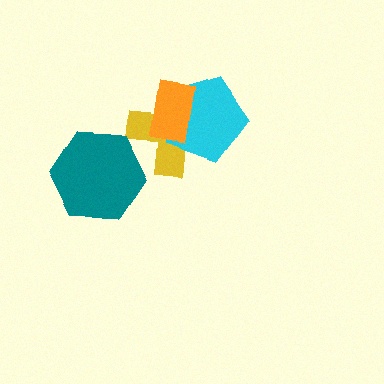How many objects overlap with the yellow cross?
2 objects overlap with the yellow cross.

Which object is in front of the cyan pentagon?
The orange rectangle is in front of the cyan pentagon.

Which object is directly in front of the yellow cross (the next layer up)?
The cyan pentagon is directly in front of the yellow cross.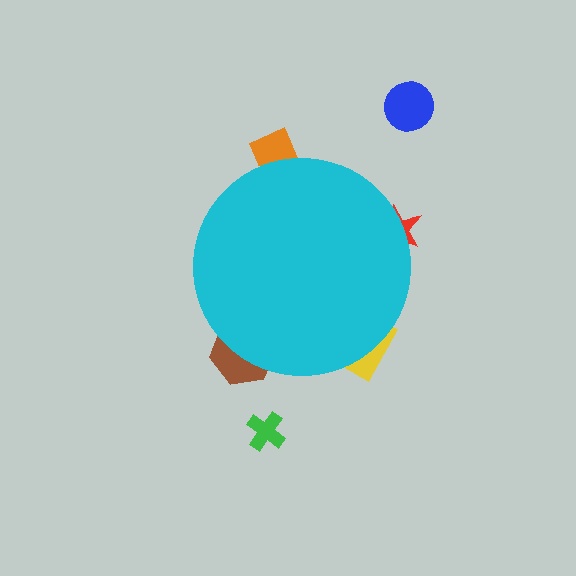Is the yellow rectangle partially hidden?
Yes, the yellow rectangle is partially hidden behind the cyan circle.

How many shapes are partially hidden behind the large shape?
4 shapes are partially hidden.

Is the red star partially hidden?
Yes, the red star is partially hidden behind the cyan circle.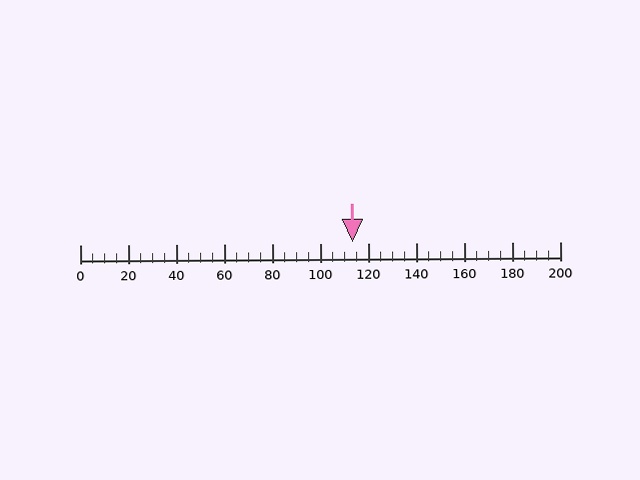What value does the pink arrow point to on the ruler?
The pink arrow points to approximately 114.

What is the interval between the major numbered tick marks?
The major tick marks are spaced 20 units apart.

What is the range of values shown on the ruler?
The ruler shows values from 0 to 200.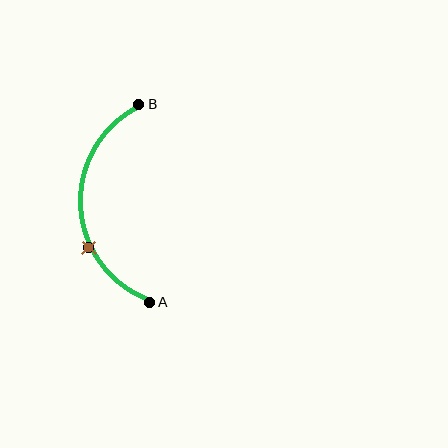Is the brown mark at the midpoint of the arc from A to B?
No. The brown mark lies on the arc but is closer to endpoint A. The arc midpoint would be at the point on the curve equidistant along the arc from both A and B.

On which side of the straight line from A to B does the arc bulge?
The arc bulges to the left of the straight line connecting A and B.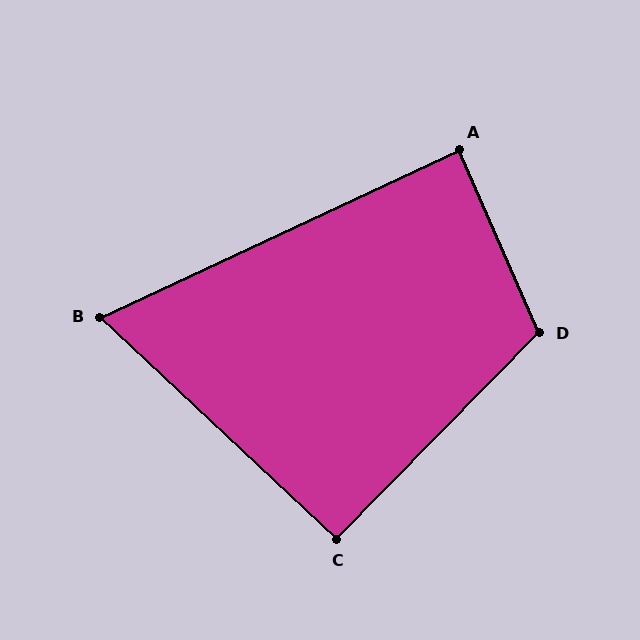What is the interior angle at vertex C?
Approximately 91 degrees (approximately right).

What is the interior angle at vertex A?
Approximately 89 degrees (approximately right).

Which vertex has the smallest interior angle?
B, at approximately 68 degrees.